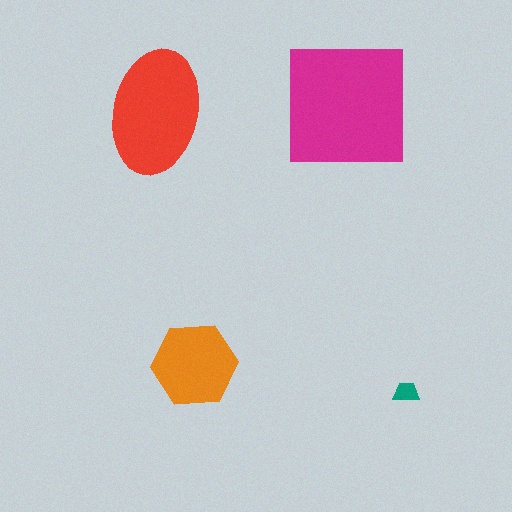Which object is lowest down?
The teal trapezoid is bottommost.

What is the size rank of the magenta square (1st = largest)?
1st.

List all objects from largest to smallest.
The magenta square, the red ellipse, the orange hexagon, the teal trapezoid.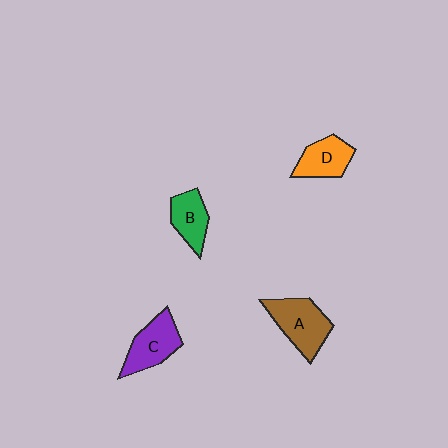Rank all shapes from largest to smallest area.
From largest to smallest: A (brown), C (purple), D (orange), B (green).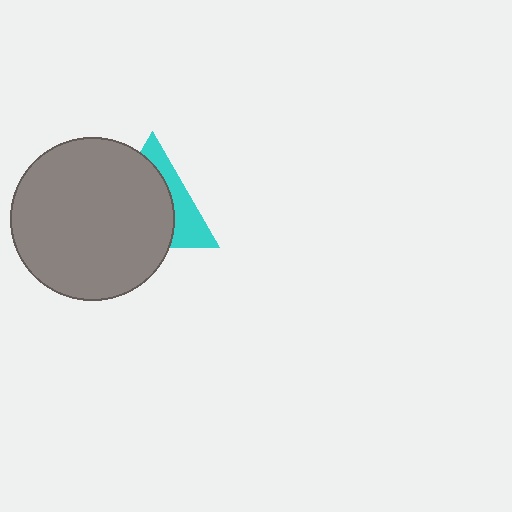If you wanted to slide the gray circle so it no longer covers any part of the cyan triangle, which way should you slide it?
Slide it left — that is the most direct way to separate the two shapes.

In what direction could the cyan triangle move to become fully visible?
The cyan triangle could move right. That would shift it out from behind the gray circle entirely.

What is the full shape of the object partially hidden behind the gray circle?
The partially hidden object is a cyan triangle.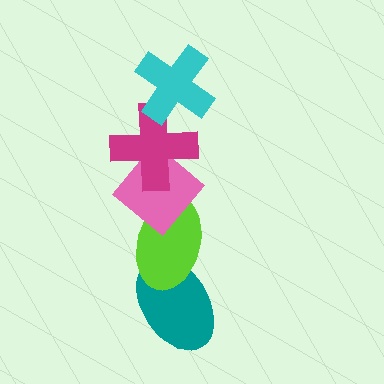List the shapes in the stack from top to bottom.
From top to bottom: the cyan cross, the magenta cross, the pink diamond, the lime ellipse, the teal ellipse.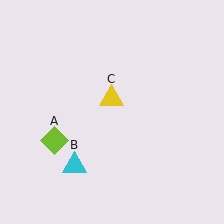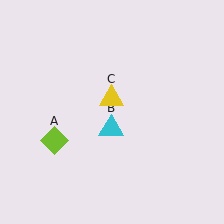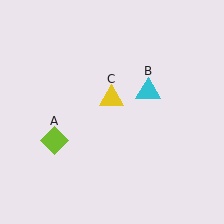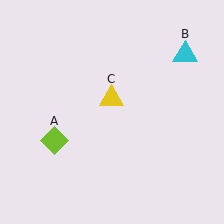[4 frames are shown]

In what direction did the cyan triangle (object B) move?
The cyan triangle (object B) moved up and to the right.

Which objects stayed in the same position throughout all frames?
Lime diamond (object A) and yellow triangle (object C) remained stationary.